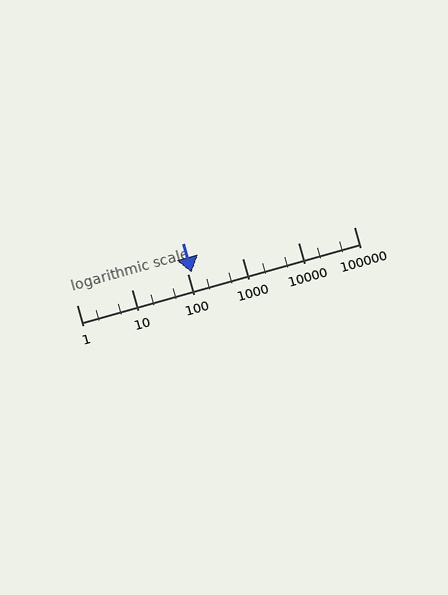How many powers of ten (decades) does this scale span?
The scale spans 5 decades, from 1 to 100000.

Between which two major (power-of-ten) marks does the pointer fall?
The pointer is between 100 and 1000.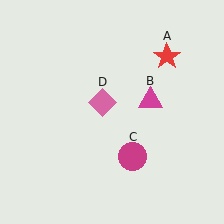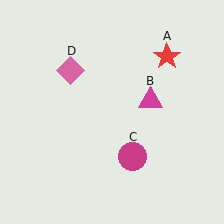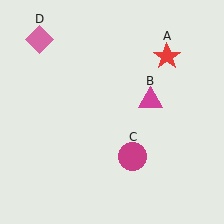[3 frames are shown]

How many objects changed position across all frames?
1 object changed position: pink diamond (object D).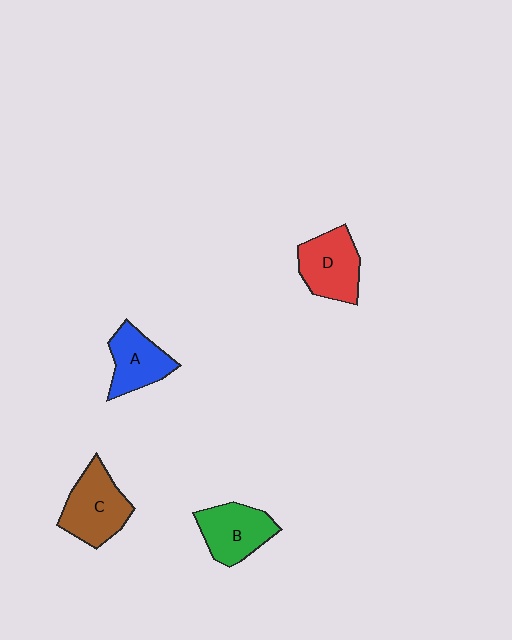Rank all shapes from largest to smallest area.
From largest to smallest: C (brown), D (red), B (green), A (blue).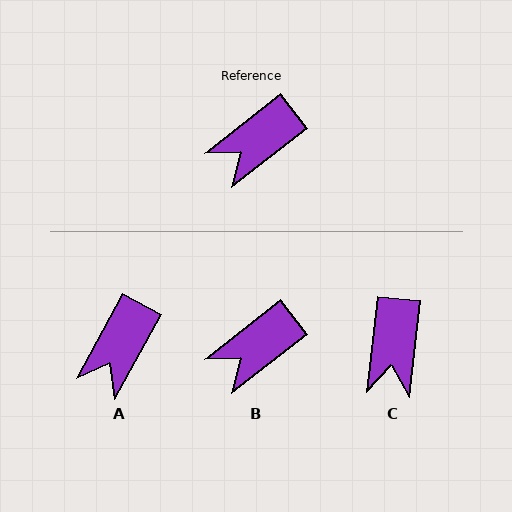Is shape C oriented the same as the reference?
No, it is off by about 46 degrees.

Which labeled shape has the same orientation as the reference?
B.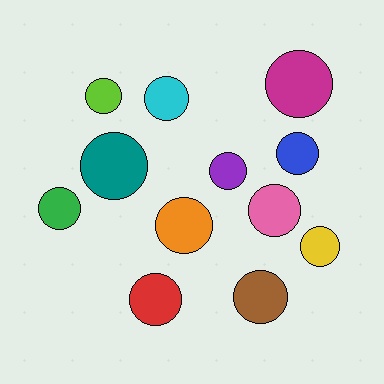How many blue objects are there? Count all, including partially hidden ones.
There is 1 blue object.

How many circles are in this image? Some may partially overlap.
There are 12 circles.